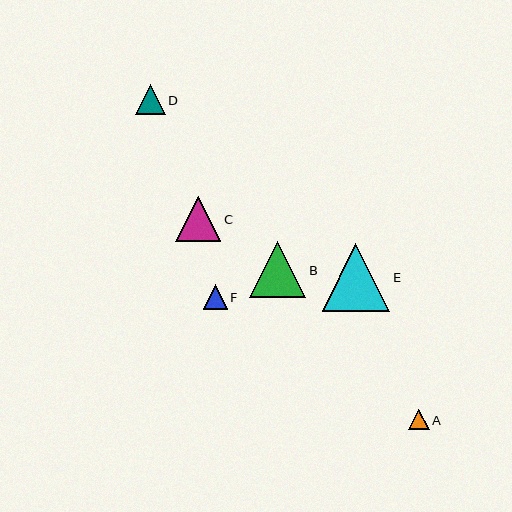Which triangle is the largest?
Triangle E is the largest with a size of approximately 68 pixels.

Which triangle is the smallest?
Triangle A is the smallest with a size of approximately 21 pixels.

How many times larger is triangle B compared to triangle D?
Triangle B is approximately 1.9 times the size of triangle D.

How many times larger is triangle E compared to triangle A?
Triangle E is approximately 3.3 times the size of triangle A.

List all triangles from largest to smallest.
From largest to smallest: E, B, C, D, F, A.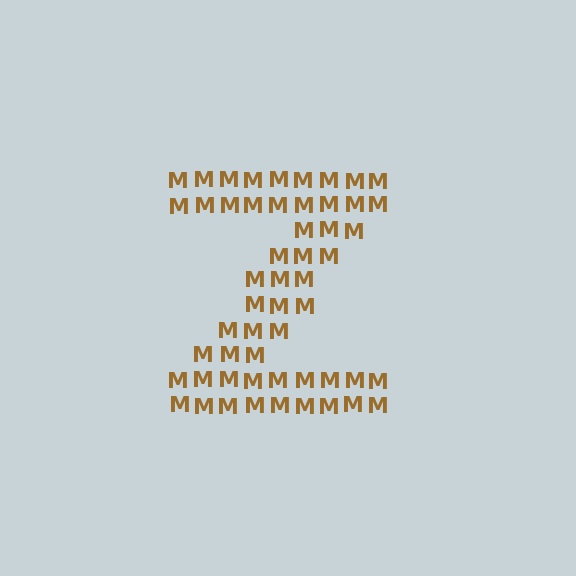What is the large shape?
The large shape is the letter Z.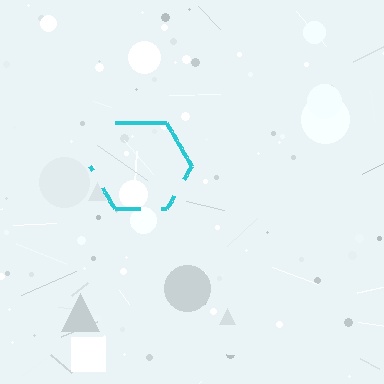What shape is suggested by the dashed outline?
The dashed outline suggests a hexagon.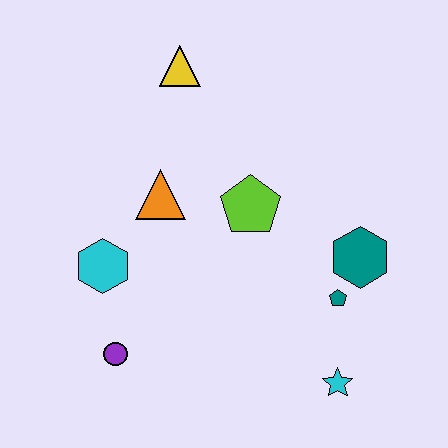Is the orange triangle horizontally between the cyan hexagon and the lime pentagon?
Yes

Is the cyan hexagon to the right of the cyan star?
No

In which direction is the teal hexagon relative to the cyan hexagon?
The teal hexagon is to the right of the cyan hexagon.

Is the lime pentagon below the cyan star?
No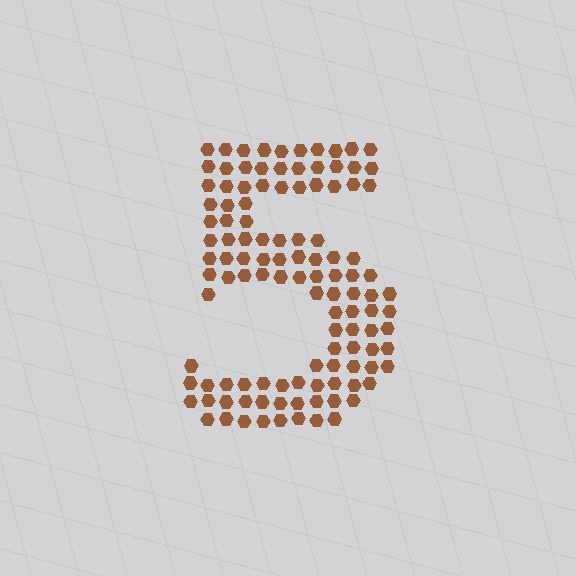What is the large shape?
The large shape is the digit 5.